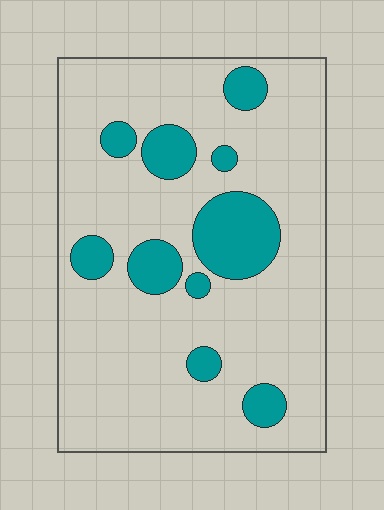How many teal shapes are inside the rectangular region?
10.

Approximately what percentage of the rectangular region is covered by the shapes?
Approximately 20%.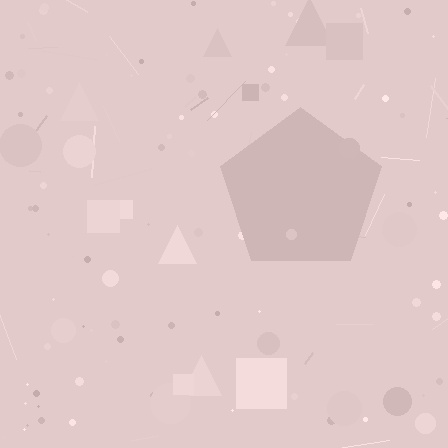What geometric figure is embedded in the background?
A pentagon is embedded in the background.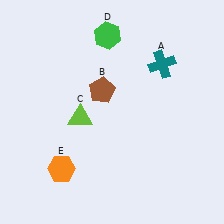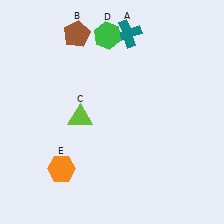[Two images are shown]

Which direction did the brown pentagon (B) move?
The brown pentagon (B) moved up.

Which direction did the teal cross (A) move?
The teal cross (A) moved left.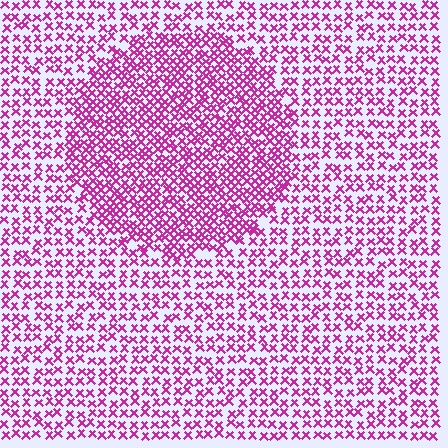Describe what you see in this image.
The image contains small magenta elements arranged at two different densities. A circle-shaped region is visible where the elements are more densely packed than the surrounding area.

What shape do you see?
I see a circle.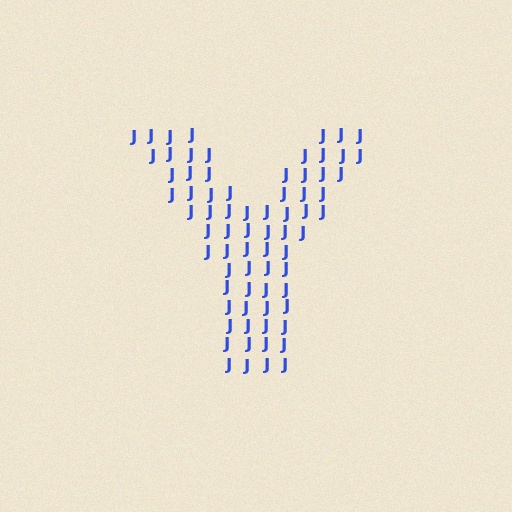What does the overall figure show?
The overall figure shows the letter Y.